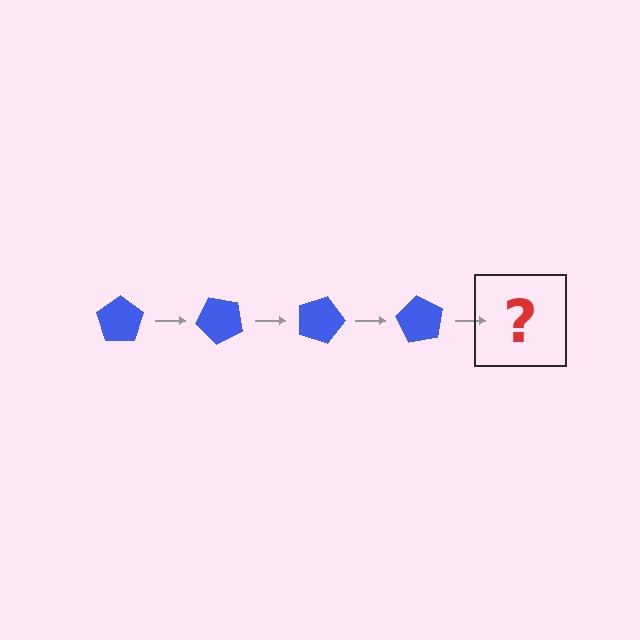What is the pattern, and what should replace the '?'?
The pattern is that the pentagon rotates 45 degrees each step. The '?' should be a blue pentagon rotated 180 degrees.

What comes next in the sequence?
The next element should be a blue pentagon rotated 180 degrees.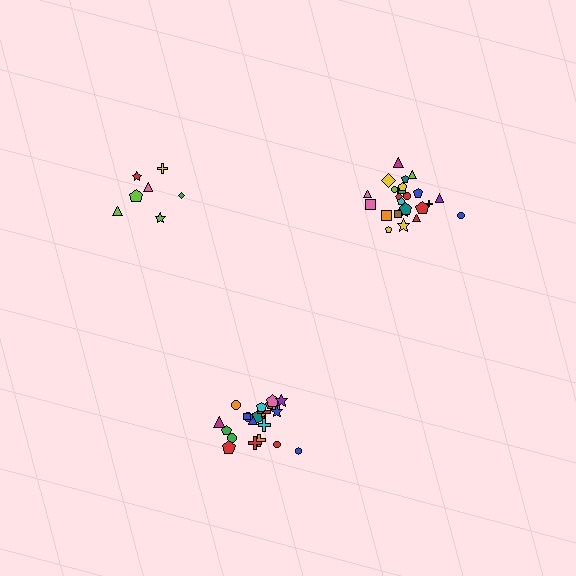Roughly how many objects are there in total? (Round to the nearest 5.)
Roughly 55 objects in total.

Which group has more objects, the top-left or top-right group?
The top-right group.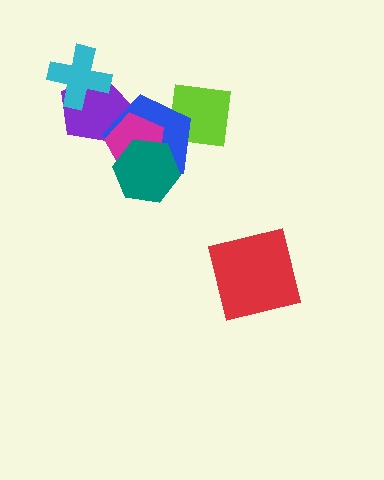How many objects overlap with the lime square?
1 object overlaps with the lime square.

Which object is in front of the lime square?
The blue pentagon is in front of the lime square.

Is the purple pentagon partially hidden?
Yes, it is partially covered by another shape.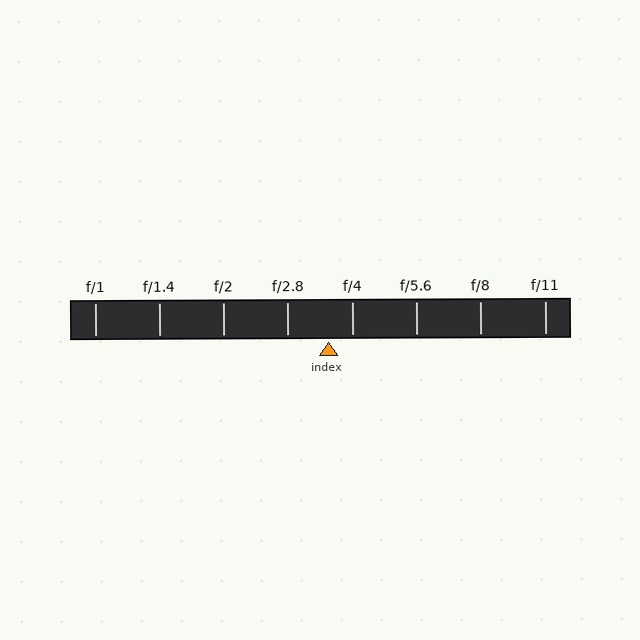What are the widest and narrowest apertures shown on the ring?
The widest aperture shown is f/1 and the narrowest is f/11.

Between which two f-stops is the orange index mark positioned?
The index mark is between f/2.8 and f/4.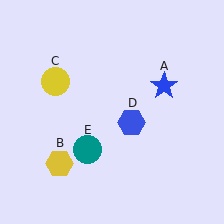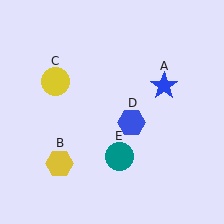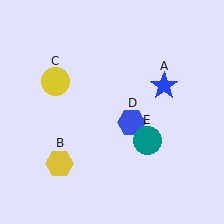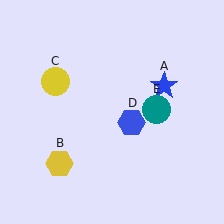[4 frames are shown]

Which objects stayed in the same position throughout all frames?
Blue star (object A) and yellow hexagon (object B) and yellow circle (object C) and blue hexagon (object D) remained stationary.